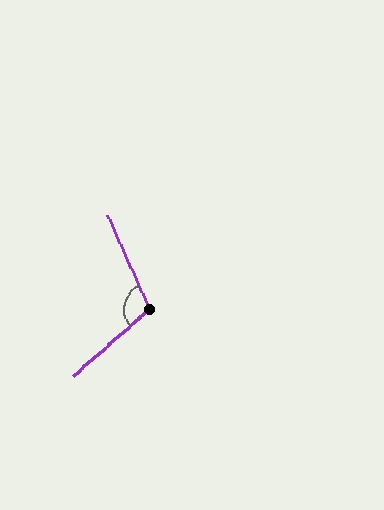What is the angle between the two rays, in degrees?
Approximately 107 degrees.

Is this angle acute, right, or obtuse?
It is obtuse.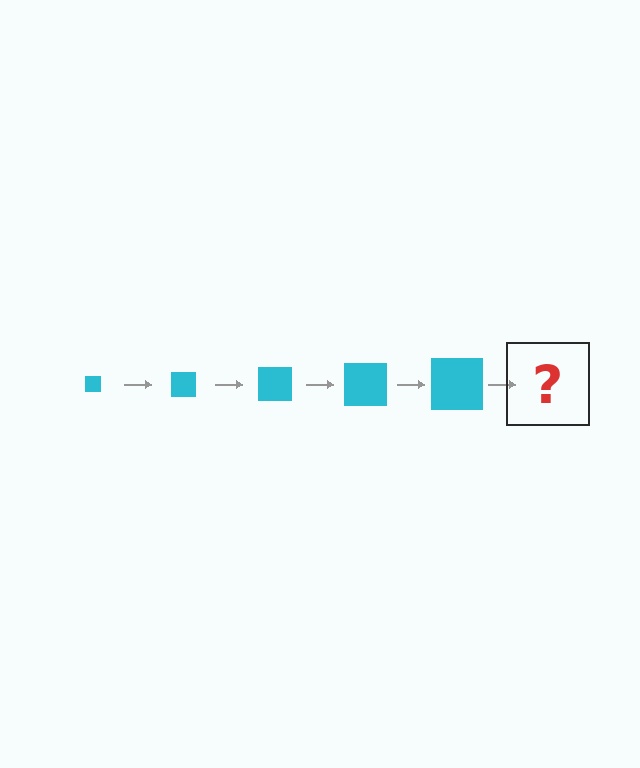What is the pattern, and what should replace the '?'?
The pattern is that the square gets progressively larger each step. The '?' should be a cyan square, larger than the previous one.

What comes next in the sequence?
The next element should be a cyan square, larger than the previous one.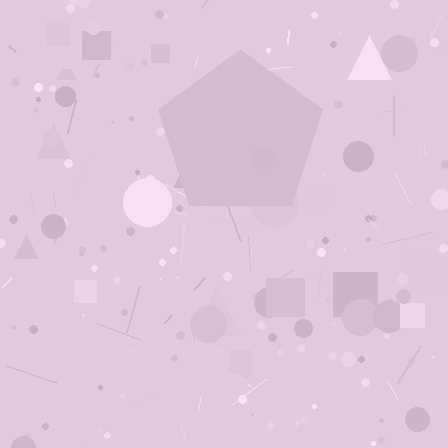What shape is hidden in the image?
A pentagon is hidden in the image.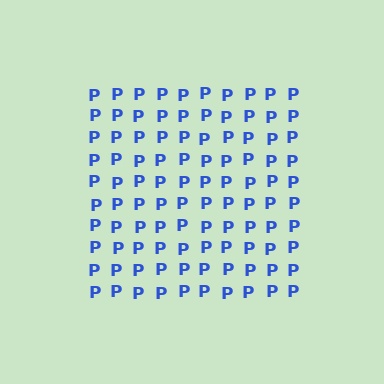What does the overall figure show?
The overall figure shows a square.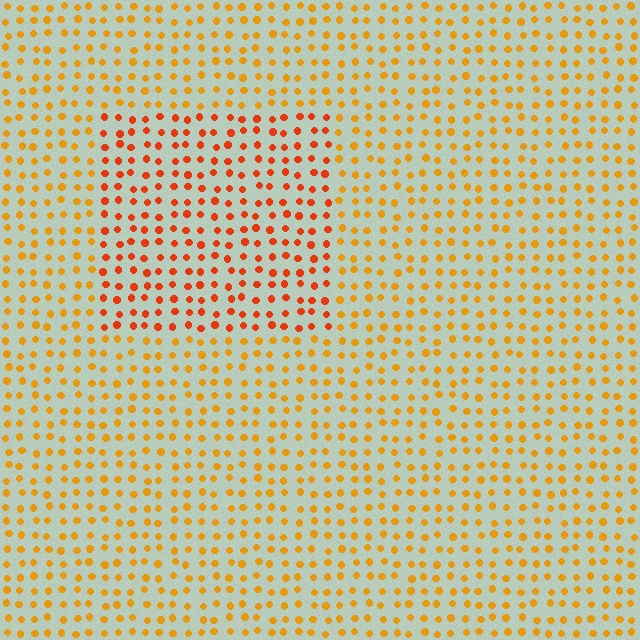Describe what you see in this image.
The image is filled with small orange elements in a uniform arrangement. A rectangle-shaped region is visible where the elements are tinted to a slightly different hue, forming a subtle color boundary.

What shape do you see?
I see a rectangle.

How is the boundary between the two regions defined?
The boundary is defined purely by a slight shift in hue (about 27 degrees). Spacing, size, and orientation are identical on both sides.